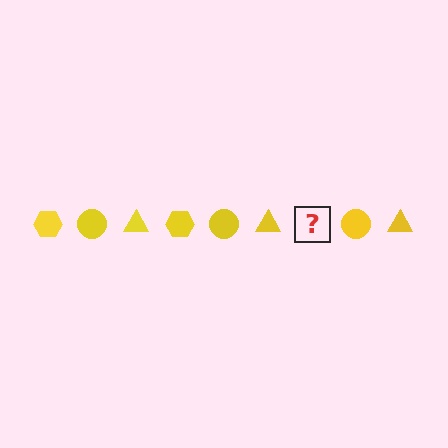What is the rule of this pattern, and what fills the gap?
The rule is that the pattern cycles through hexagon, circle, triangle shapes in yellow. The gap should be filled with a yellow hexagon.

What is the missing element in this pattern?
The missing element is a yellow hexagon.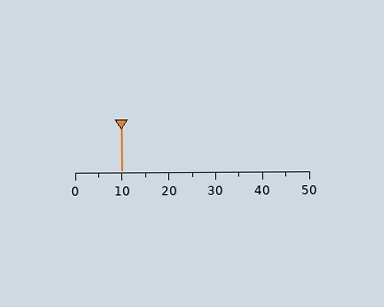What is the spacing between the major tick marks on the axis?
The major ticks are spaced 10 apart.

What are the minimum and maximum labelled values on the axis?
The axis runs from 0 to 50.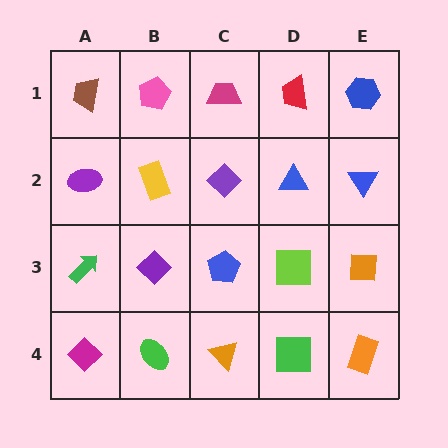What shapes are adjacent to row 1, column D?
A blue triangle (row 2, column D), a magenta trapezoid (row 1, column C), a blue hexagon (row 1, column E).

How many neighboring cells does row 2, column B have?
4.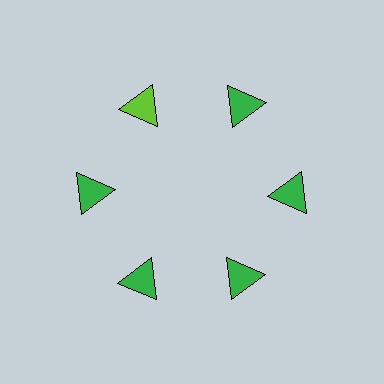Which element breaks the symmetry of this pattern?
The lime triangle at roughly the 11 o'clock position breaks the symmetry. All other shapes are green triangles.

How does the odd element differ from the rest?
It has a different color: lime instead of green.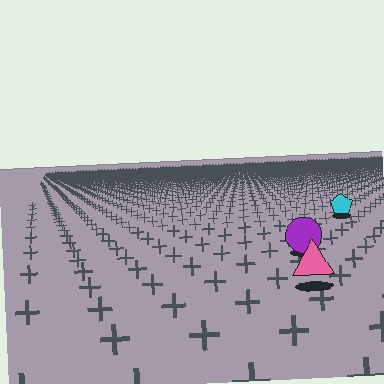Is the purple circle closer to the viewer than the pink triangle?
No. The pink triangle is closer — you can tell from the texture gradient: the ground texture is coarser near it.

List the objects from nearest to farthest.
From nearest to farthest: the pink triangle, the purple circle, the cyan pentagon.